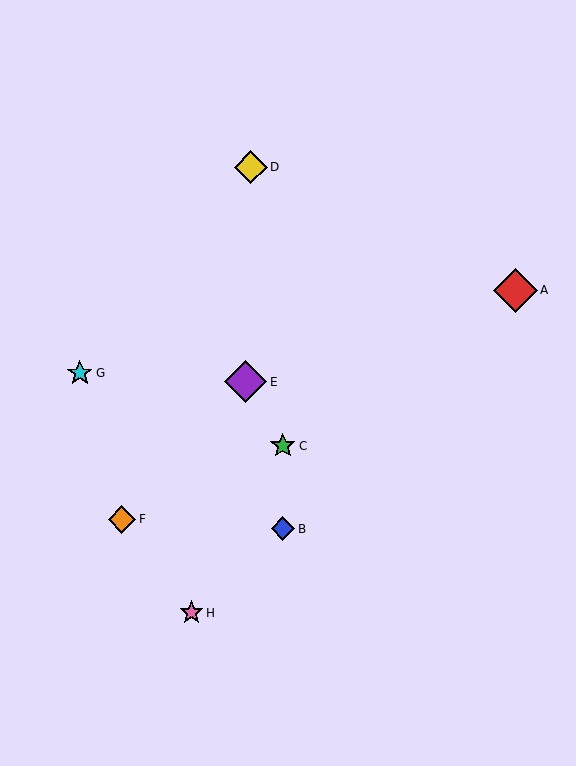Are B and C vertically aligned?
Yes, both are at x≈283.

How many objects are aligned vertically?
2 objects (B, C) are aligned vertically.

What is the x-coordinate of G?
Object G is at x≈80.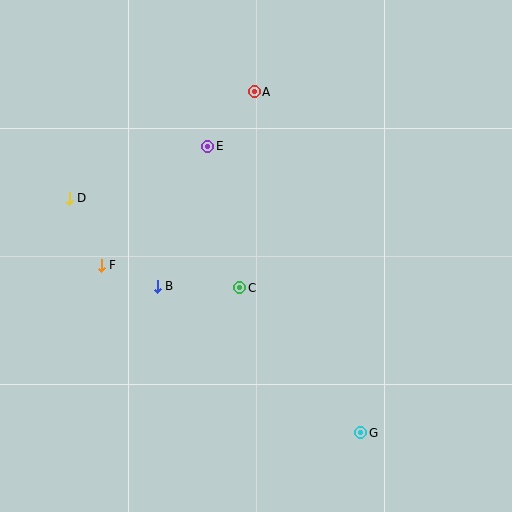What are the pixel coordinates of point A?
Point A is at (254, 92).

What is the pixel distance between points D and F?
The distance between D and F is 74 pixels.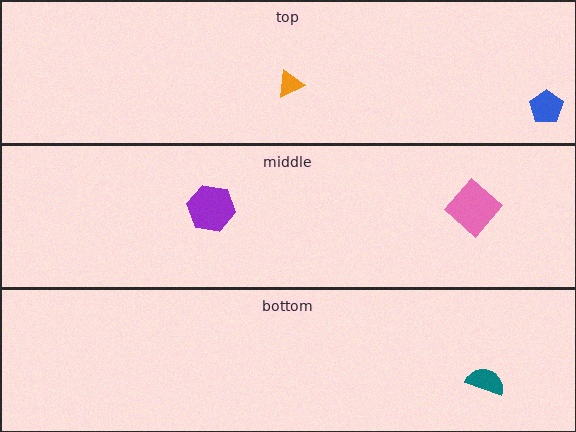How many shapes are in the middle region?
2.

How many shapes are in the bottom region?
1.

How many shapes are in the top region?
2.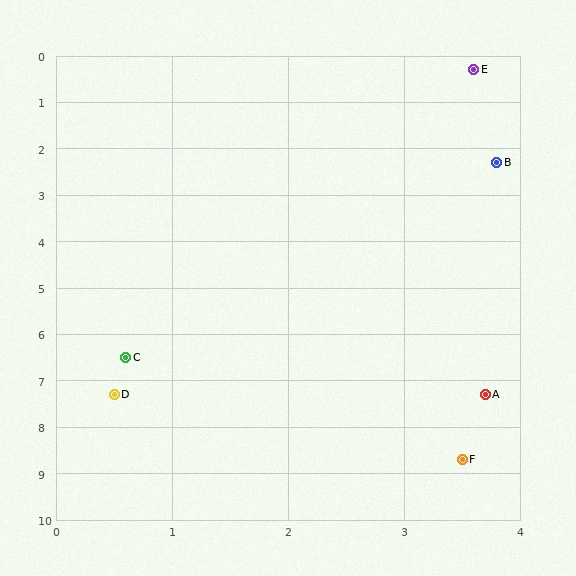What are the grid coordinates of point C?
Point C is at approximately (0.6, 6.5).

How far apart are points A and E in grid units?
Points A and E are about 7.0 grid units apart.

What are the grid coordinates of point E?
Point E is at approximately (3.6, 0.3).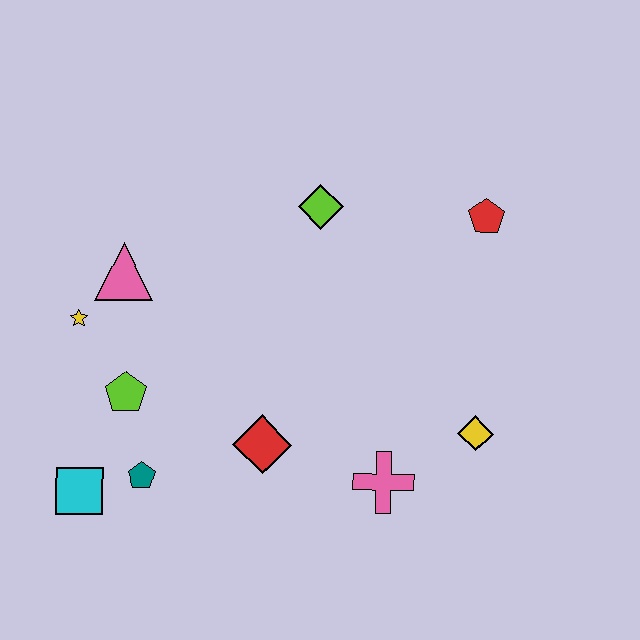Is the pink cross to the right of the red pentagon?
No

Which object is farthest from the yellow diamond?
The yellow star is farthest from the yellow diamond.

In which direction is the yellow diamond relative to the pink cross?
The yellow diamond is to the right of the pink cross.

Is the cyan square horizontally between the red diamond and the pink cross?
No